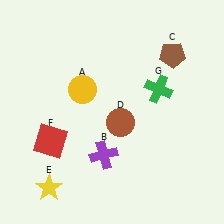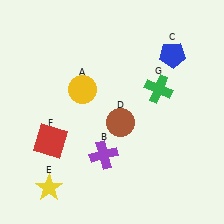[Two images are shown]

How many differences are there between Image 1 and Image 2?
There is 1 difference between the two images.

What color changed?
The pentagon (C) changed from brown in Image 1 to blue in Image 2.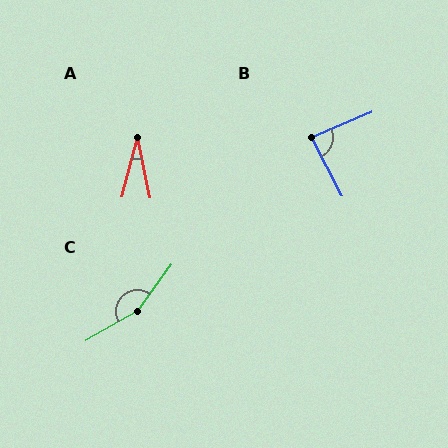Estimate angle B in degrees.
Approximately 85 degrees.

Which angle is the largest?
C, at approximately 156 degrees.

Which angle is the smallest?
A, at approximately 27 degrees.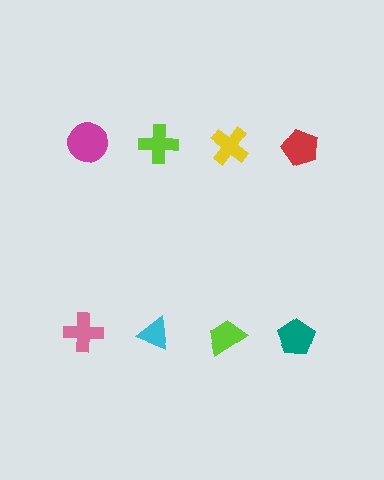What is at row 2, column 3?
A lime trapezoid.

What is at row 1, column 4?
A red pentagon.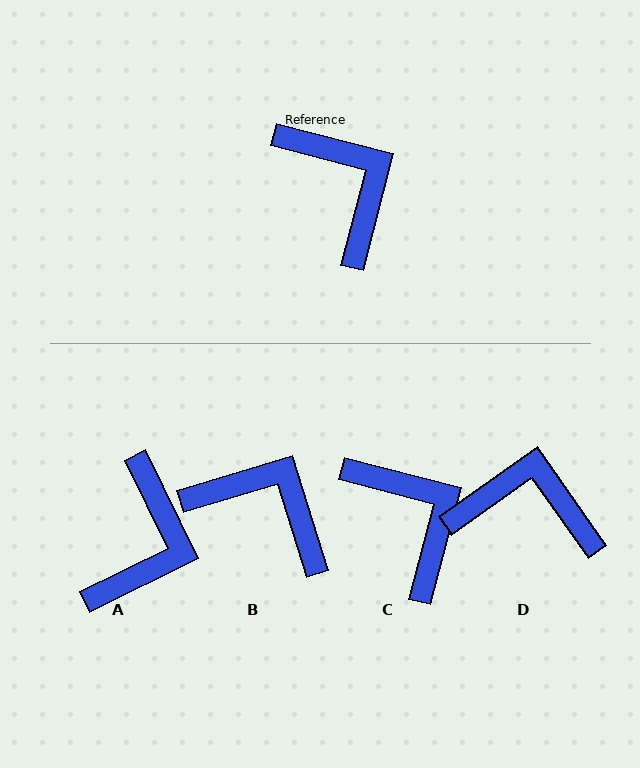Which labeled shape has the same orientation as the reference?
C.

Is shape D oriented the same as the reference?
No, it is off by about 50 degrees.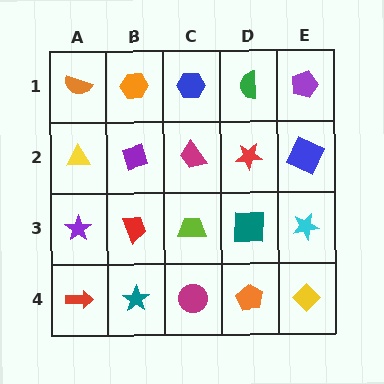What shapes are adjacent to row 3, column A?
A yellow triangle (row 2, column A), a red arrow (row 4, column A), a red trapezoid (row 3, column B).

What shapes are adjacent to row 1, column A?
A yellow triangle (row 2, column A), an orange hexagon (row 1, column B).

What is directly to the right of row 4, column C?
An orange pentagon.